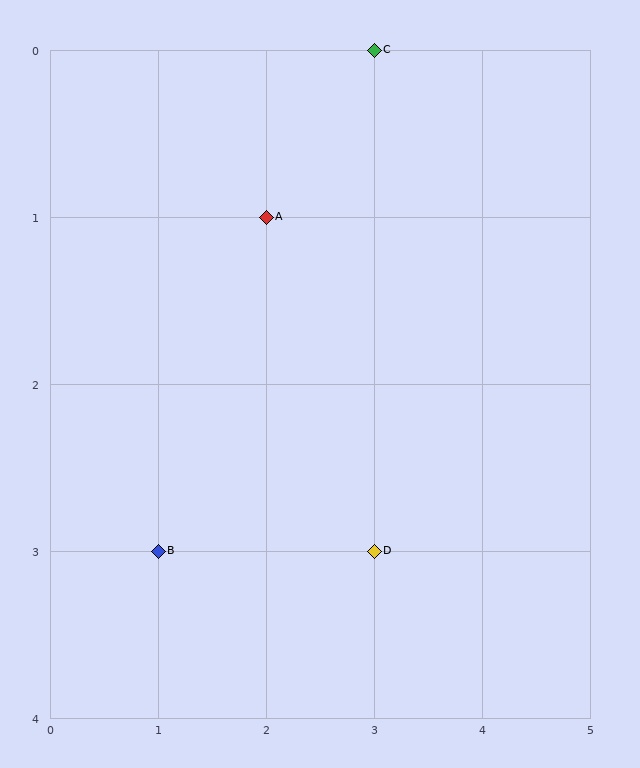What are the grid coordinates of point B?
Point B is at grid coordinates (1, 3).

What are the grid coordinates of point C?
Point C is at grid coordinates (3, 0).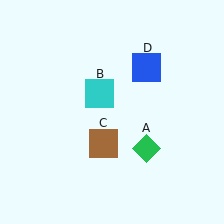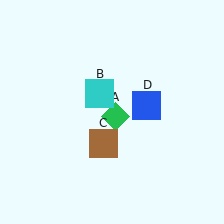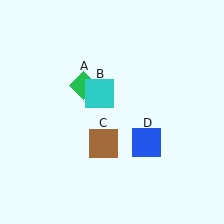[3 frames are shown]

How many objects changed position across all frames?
2 objects changed position: green diamond (object A), blue square (object D).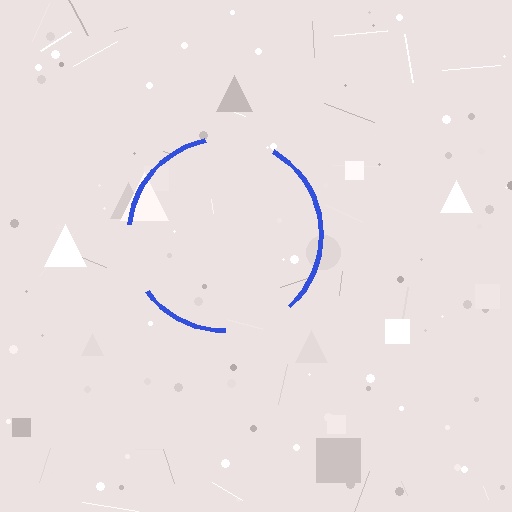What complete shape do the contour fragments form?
The contour fragments form a circle.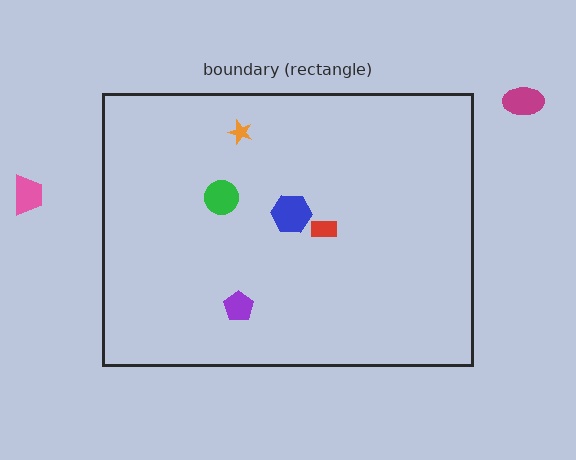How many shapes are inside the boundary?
5 inside, 2 outside.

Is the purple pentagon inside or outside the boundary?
Inside.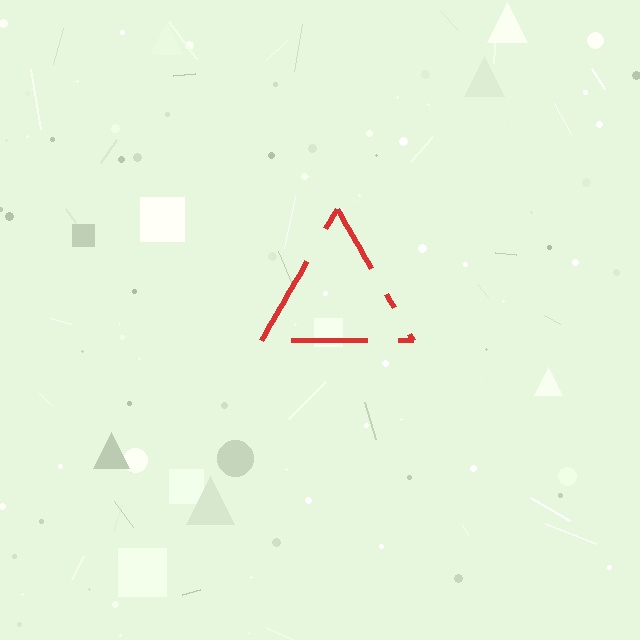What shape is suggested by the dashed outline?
The dashed outline suggests a triangle.